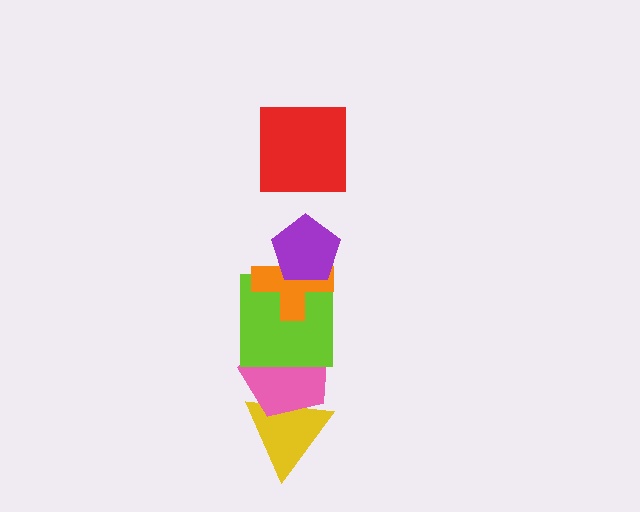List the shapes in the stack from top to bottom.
From top to bottom: the red square, the purple pentagon, the orange cross, the lime square, the pink pentagon, the yellow triangle.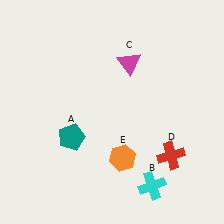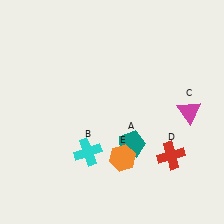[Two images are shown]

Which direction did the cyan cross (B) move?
The cyan cross (B) moved left.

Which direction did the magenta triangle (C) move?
The magenta triangle (C) moved right.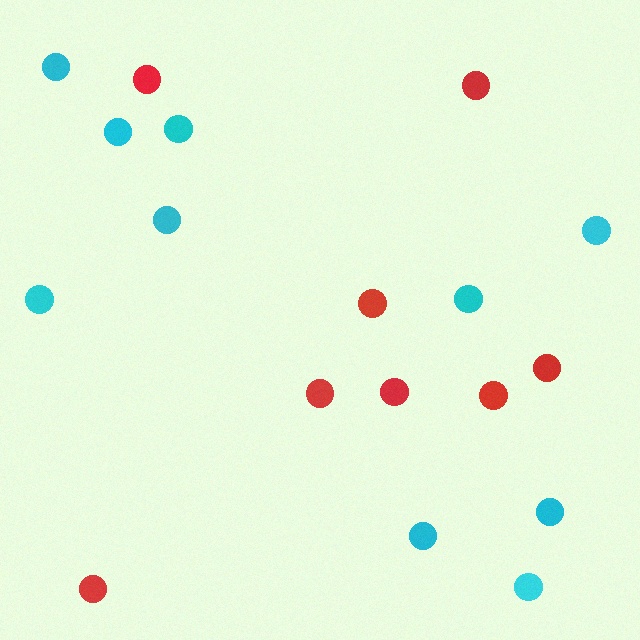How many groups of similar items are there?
There are 2 groups: one group of red circles (8) and one group of cyan circles (10).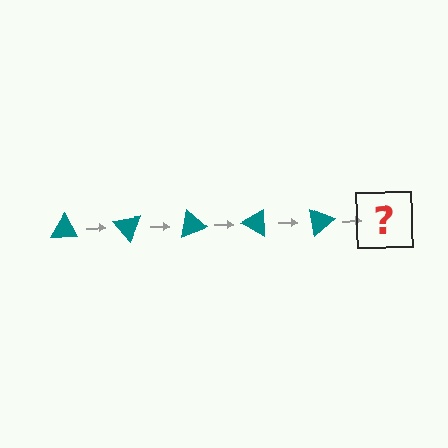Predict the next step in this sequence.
The next step is a teal triangle rotated 250 degrees.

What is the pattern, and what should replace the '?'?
The pattern is that the triangle rotates 50 degrees each step. The '?' should be a teal triangle rotated 250 degrees.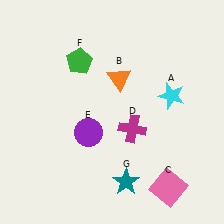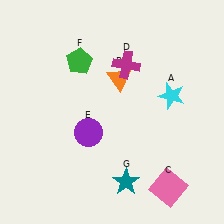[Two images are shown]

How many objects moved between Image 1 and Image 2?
1 object moved between the two images.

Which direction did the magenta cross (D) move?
The magenta cross (D) moved up.